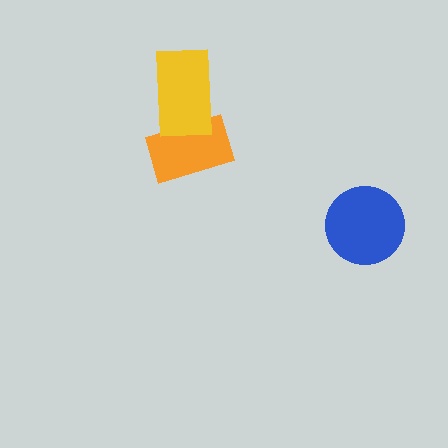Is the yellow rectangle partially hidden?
No, no other shape covers it.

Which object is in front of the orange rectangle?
The yellow rectangle is in front of the orange rectangle.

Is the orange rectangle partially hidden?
Yes, it is partially covered by another shape.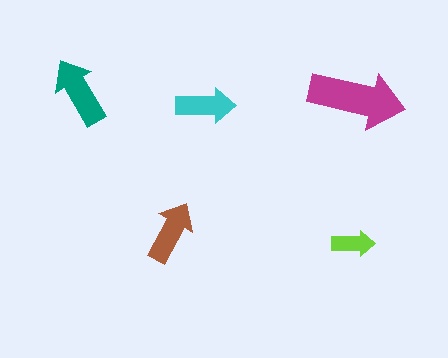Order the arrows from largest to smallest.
the magenta one, the teal one, the brown one, the cyan one, the lime one.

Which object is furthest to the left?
The teal arrow is leftmost.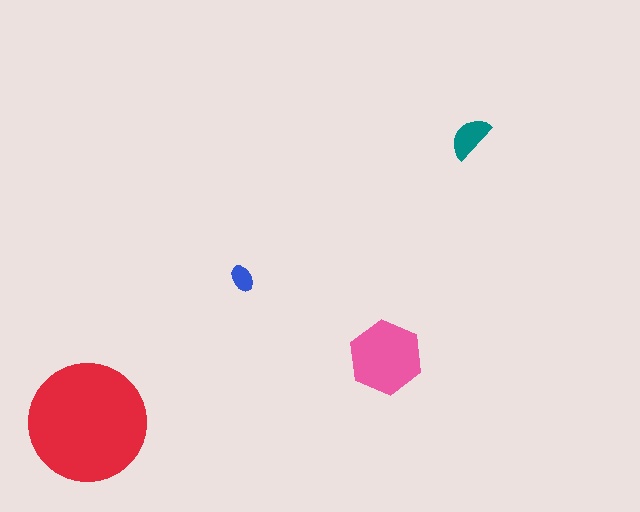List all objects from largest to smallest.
The red circle, the pink hexagon, the teal semicircle, the blue ellipse.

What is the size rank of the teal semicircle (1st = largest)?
3rd.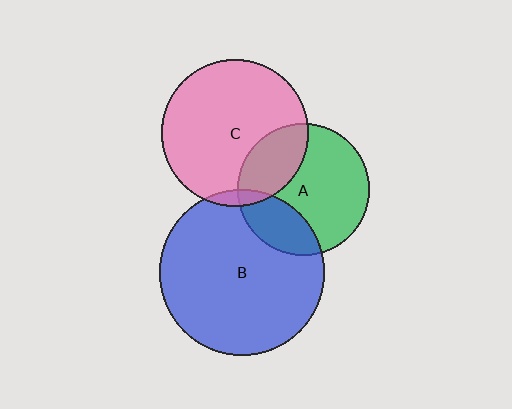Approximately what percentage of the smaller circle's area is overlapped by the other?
Approximately 5%.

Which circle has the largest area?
Circle B (blue).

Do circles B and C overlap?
Yes.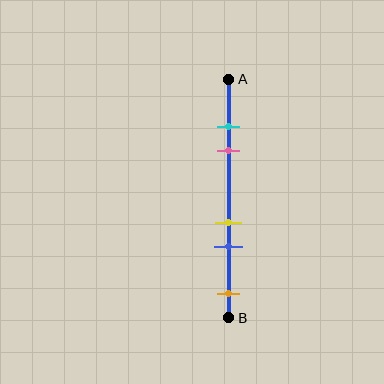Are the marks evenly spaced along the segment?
No, the marks are not evenly spaced.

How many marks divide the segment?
There are 5 marks dividing the segment.